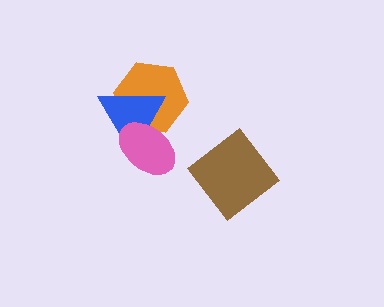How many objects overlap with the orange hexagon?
2 objects overlap with the orange hexagon.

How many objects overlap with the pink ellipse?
2 objects overlap with the pink ellipse.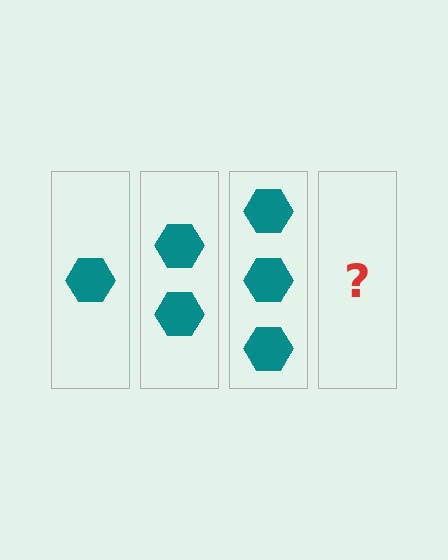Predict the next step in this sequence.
The next step is 4 hexagons.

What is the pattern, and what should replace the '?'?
The pattern is that each step adds one more hexagon. The '?' should be 4 hexagons.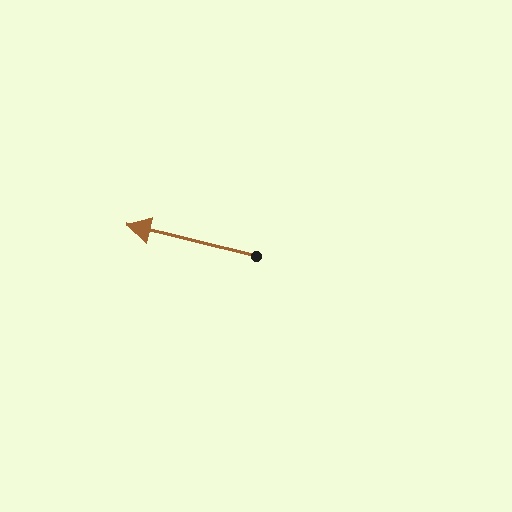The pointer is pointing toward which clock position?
Roughly 9 o'clock.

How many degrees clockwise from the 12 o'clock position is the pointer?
Approximately 283 degrees.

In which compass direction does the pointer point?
West.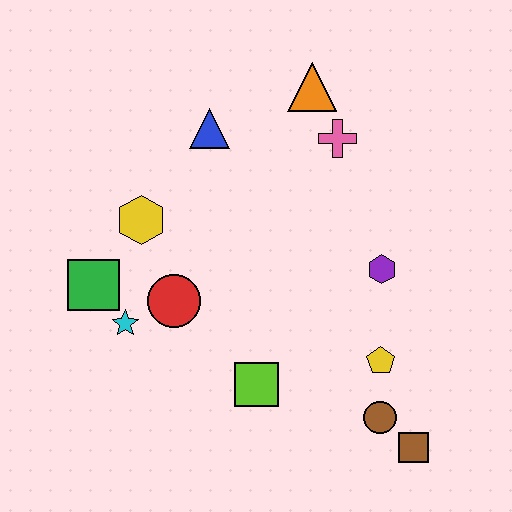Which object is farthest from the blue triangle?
The brown square is farthest from the blue triangle.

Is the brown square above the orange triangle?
No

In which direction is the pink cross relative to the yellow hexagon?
The pink cross is to the right of the yellow hexagon.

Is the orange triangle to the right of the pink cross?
No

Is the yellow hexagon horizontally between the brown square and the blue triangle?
No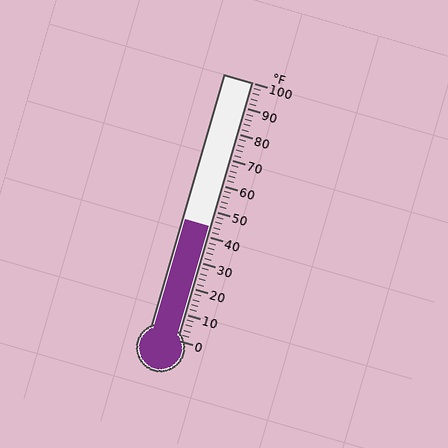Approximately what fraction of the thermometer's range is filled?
The thermometer is filled to approximately 45% of its range.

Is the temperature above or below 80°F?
The temperature is below 80°F.